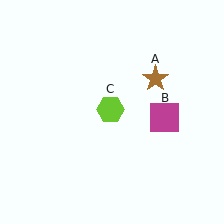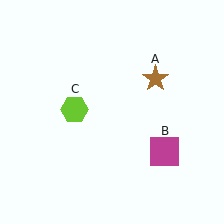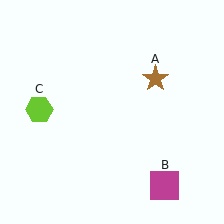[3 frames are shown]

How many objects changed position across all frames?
2 objects changed position: magenta square (object B), lime hexagon (object C).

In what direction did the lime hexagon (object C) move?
The lime hexagon (object C) moved left.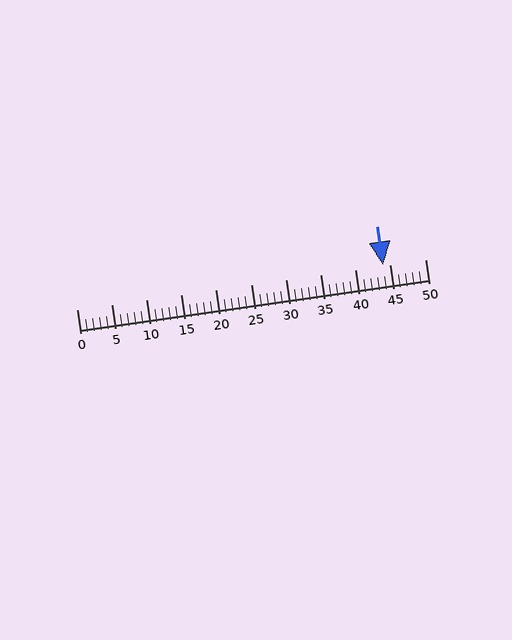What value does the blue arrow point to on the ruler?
The blue arrow points to approximately 44.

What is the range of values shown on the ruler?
The ruler shows values from 0 to 50.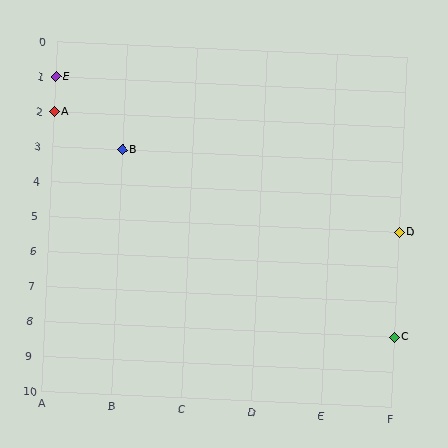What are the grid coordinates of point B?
Point B is at grid coordinates (B, 3).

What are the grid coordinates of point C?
Point C is at grid coordinates (F, 8).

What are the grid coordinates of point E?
Point E is at grid coordinates (A, 1).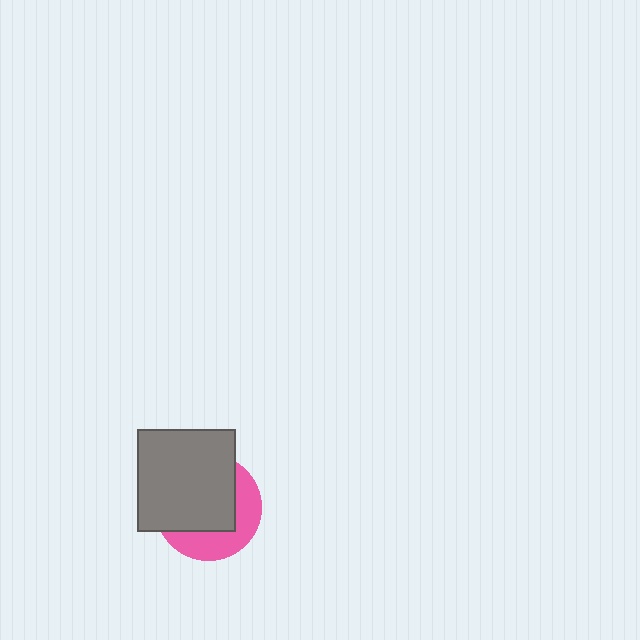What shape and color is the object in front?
The object in front is a gray rectangle.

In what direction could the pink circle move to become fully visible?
The pink circle could move toward the lower-right. That would shift it out from behind the gray rectangle entirely.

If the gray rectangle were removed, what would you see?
You would see the complete pink circle.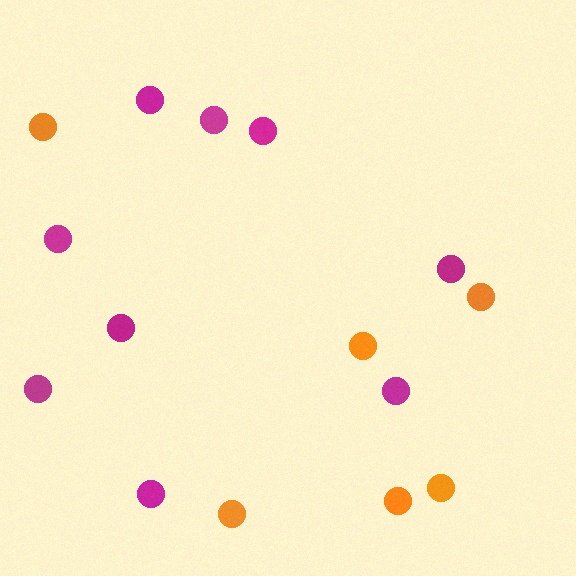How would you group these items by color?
There are 2 groups: one group of magenta circles (9) and one group of orange circles (6).